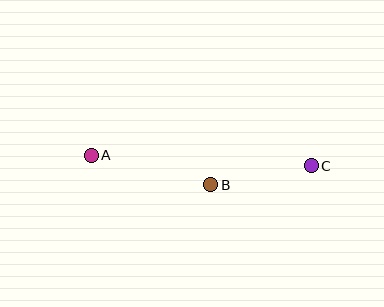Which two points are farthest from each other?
Points A and C are farthest from each other.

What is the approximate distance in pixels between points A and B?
The distance between A and B is approximately 123 pixels.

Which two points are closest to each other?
Points B and C are closest to each other.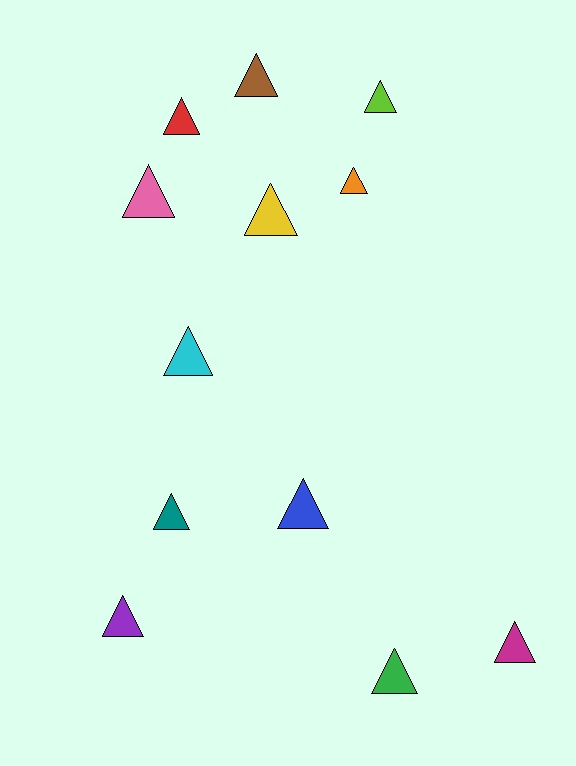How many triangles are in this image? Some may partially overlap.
There are 12 triangles.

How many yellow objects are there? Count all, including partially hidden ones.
There is 1 yellow object.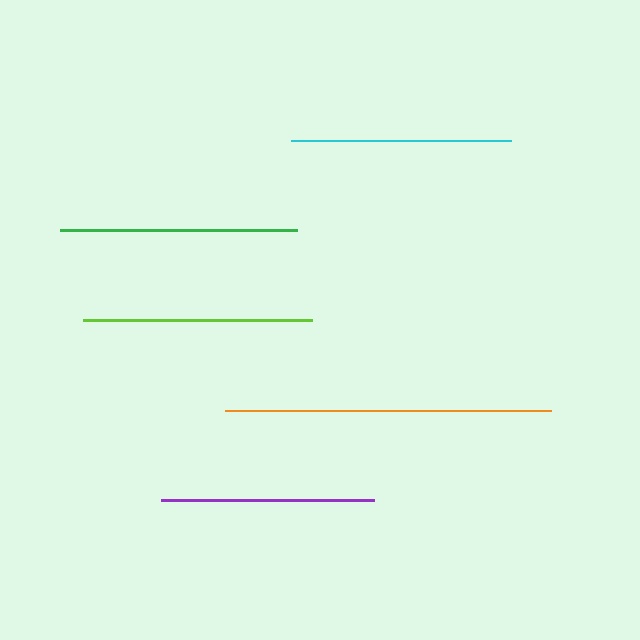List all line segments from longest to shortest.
From longest to shortest: orange, green, lime, cyan, purple.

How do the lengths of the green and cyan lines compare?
The green and cyan lines are approximately the same length.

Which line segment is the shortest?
The purple line is the shortest at approximately 214 pixels.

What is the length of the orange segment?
The orange segment is approximately 325 pixels long.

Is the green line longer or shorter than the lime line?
The green line is longer than the lime line.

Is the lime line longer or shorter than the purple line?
The lime line is longer than the purple line.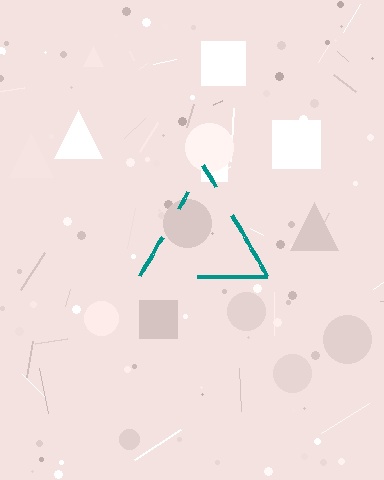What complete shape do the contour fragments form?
The contour fragments form a triangle.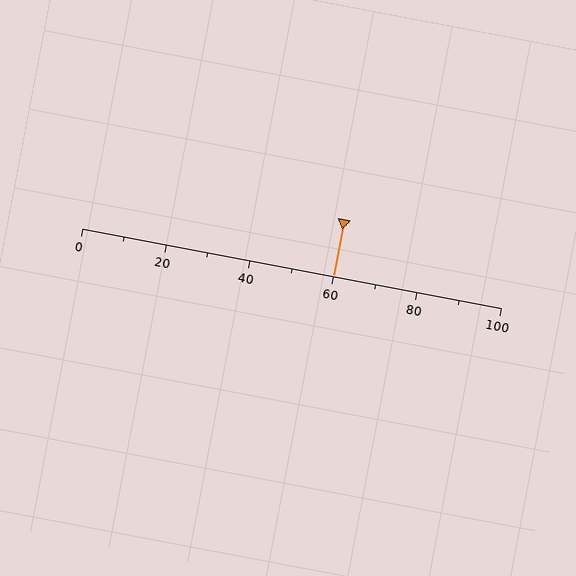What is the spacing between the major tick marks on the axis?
The major ticks are spaced 20 apart.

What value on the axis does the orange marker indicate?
The marker indicates approximately 60.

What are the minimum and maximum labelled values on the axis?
The axis runs from 0 to 100.